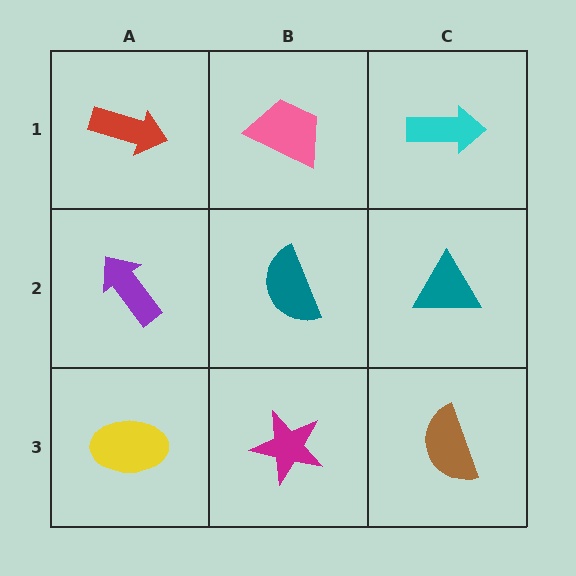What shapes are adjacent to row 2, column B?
A pink trapezoid (row 1, column B), a magenta star (row 3, column B), a purple arrow (row 2, column A), a teal triangle (row 2, column C).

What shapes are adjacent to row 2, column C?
A cyan arrow (row 1, column C), a brown semicircle (row 3, column C), a teal semicircle (row 2, column B).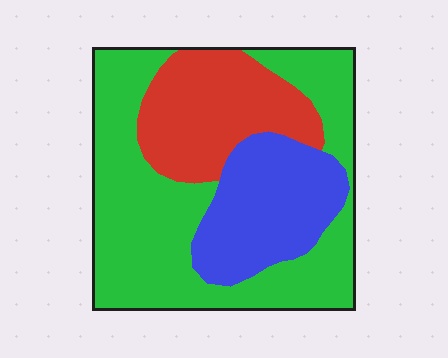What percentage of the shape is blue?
Blue takes up between a sixth and a third of the shape.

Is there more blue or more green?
Green.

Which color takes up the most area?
Green, at roughly 55%.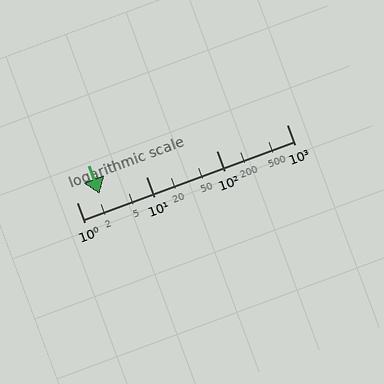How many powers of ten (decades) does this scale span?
The scale spans 3 decades, from 1 to 1000.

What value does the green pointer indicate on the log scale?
The pointer indicates approximately 2.1.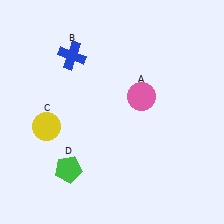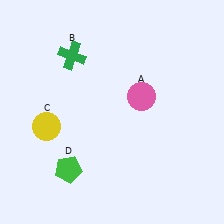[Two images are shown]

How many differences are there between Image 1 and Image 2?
There is 1 difference between the two images.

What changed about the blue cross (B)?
In Image 1, B is blue. In Image 2, it changed to green.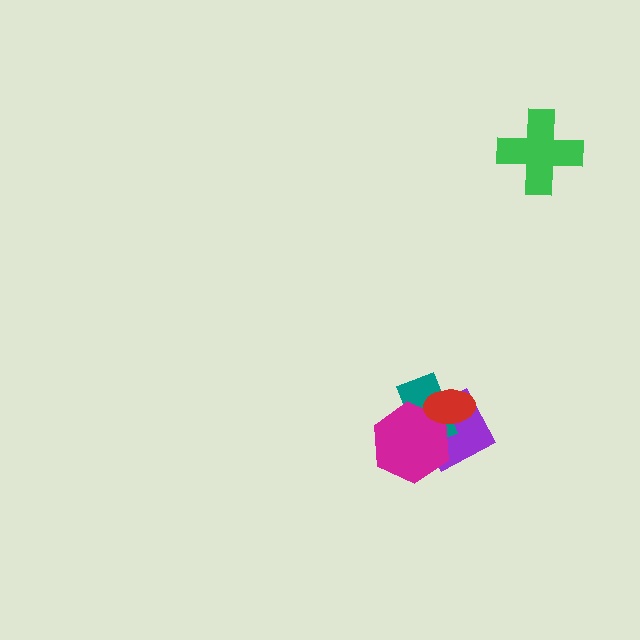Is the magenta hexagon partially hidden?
Yes, it is partially covered by another shape.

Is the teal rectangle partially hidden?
Yes, it is partially covered by another shape.